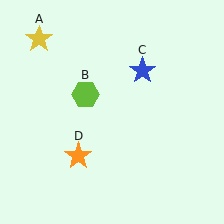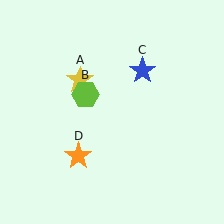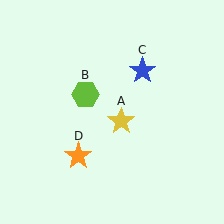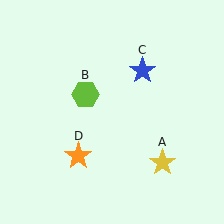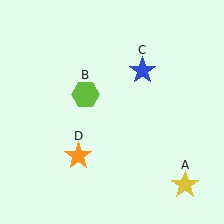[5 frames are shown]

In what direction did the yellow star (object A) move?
The yellow star (object A) moved down and to the right.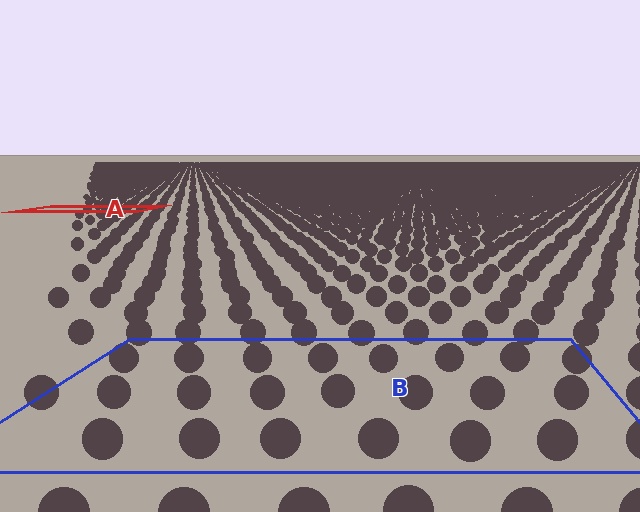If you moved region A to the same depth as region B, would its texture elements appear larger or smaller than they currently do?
They would appear larger. At a closer depth, the same texture elements are projected at a bigger on-screen size.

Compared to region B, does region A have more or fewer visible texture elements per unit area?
Region A has more texture elements per unit area — they are packed more densely because it is farther away.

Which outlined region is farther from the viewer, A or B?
Region A is farther from the viewer — the texture elements inside it appear smaller and more densely packed.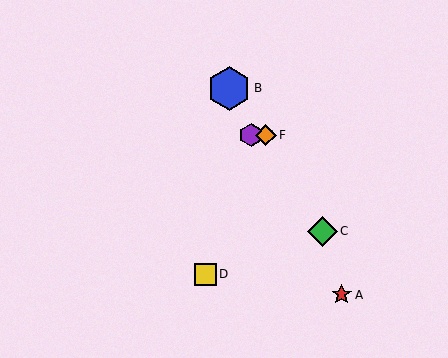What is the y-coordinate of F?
Object F is at y≈135.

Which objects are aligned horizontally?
Objects E, F are aligned horizontally.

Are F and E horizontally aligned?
Yes, both are at y≈135.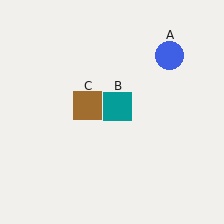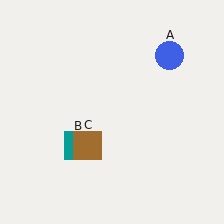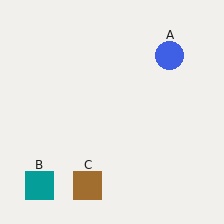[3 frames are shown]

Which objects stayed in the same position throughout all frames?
Blue circle (object A) remained stationary.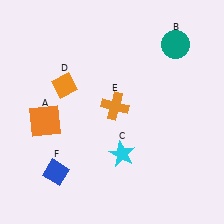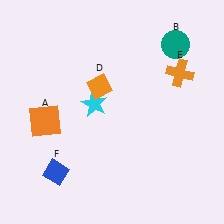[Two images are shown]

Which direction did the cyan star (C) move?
The cyan star (C) moved up.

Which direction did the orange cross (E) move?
The orange cross (E) moved right.